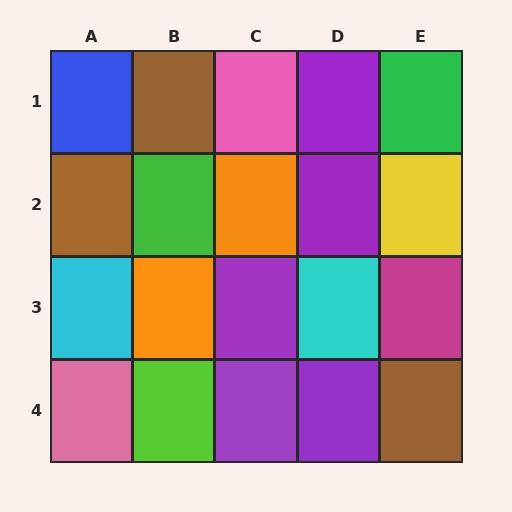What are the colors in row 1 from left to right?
Blue, brown, pink, purple, green.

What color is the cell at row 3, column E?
Magenta.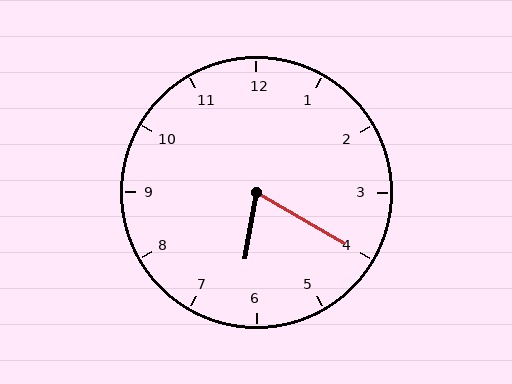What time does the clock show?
6:20.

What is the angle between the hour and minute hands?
Approximately 70 degrees.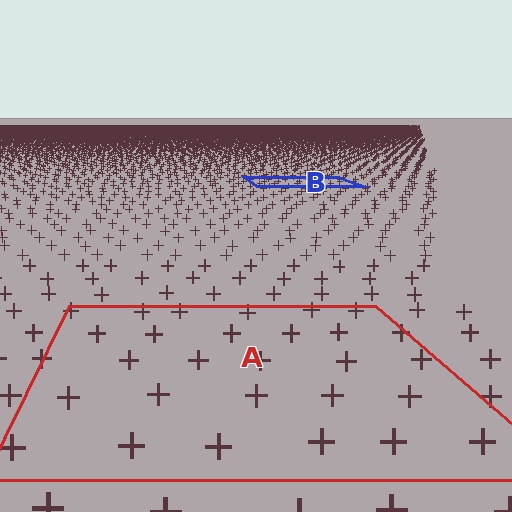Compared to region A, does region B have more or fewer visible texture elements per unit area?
Region B has more texture elements per unit area — they are packed more densely because it is farther away.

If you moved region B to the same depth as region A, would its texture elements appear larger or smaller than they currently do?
They would appear larger. At a closer depth, the same texture elements are projected at a bigger on-screen size.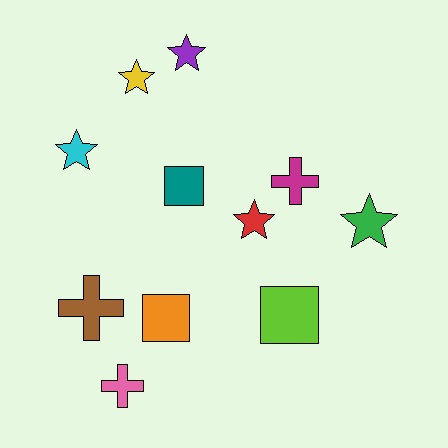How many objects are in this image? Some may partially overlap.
There are 11 objects.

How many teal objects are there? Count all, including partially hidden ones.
There is 1 teal object.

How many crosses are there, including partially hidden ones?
There are 3 crosses.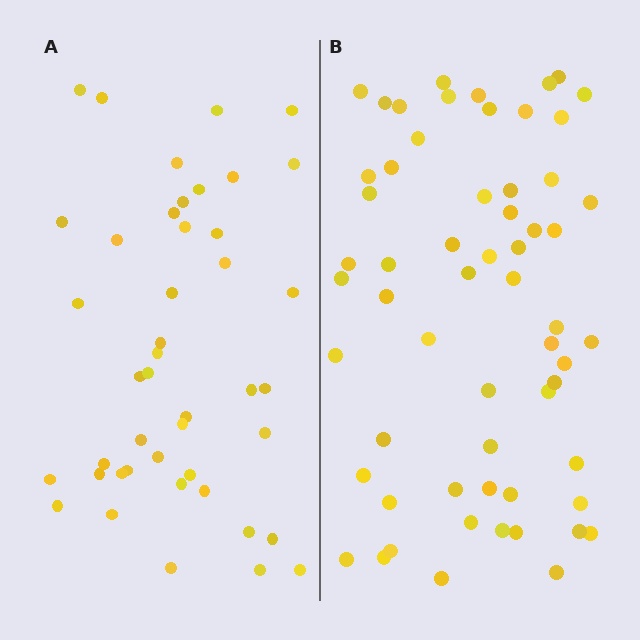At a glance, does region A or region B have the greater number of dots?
Region B (the right region) has more dots.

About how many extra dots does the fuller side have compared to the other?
Region B has approximately 15 more dots than region A.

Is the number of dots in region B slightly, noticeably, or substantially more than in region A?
Region B has noticeably more, but not dramatically so. The ratio is roughly 1.4 to 1.